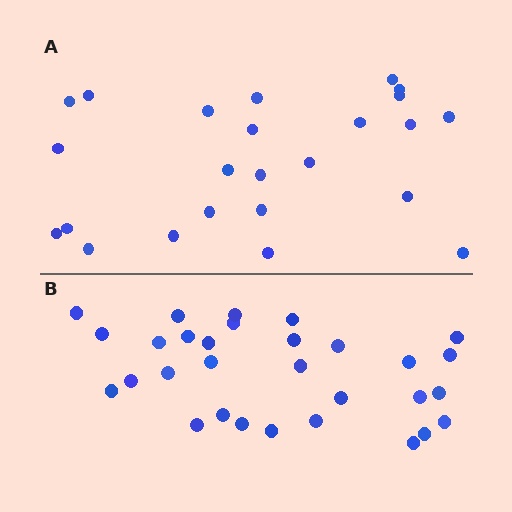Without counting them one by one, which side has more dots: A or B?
Region B (the bottom region) has more dots.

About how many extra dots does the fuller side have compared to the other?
Region B has about 6 more dots than region A.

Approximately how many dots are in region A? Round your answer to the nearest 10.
About 20 dots. (The exact count is 24, which rounds to 20.)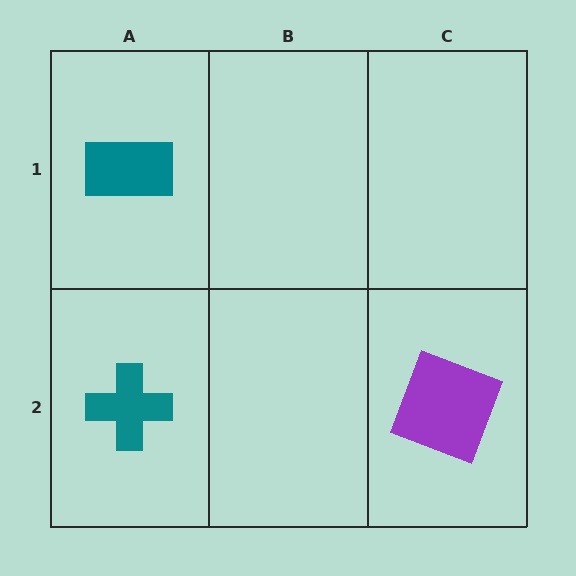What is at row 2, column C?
A purple square.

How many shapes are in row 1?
1 shape.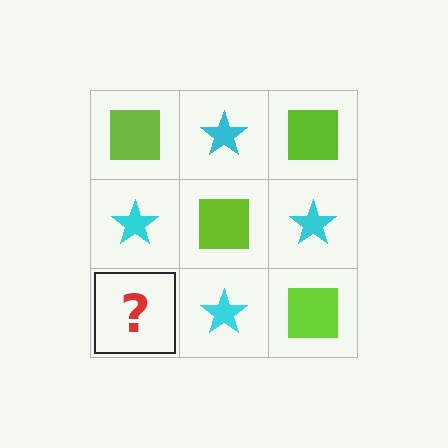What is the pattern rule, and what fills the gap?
The rule is that it alternates lime square and cyan star in a checkerboard pattern. The gap should be filled with a lime square.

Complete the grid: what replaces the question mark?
The question mark should be replaced with a lime square.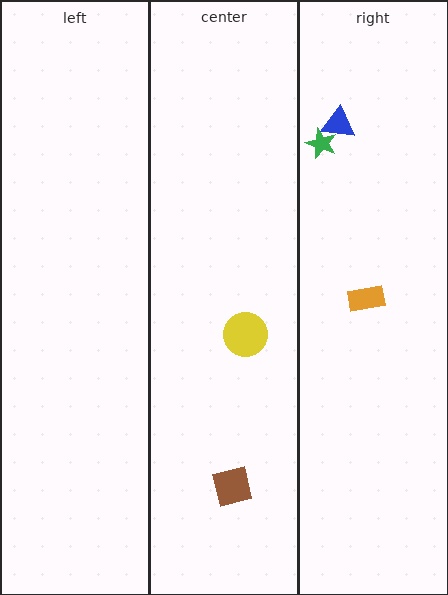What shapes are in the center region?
The yellow circle, the brown square.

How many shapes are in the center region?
2.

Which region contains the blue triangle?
The right region.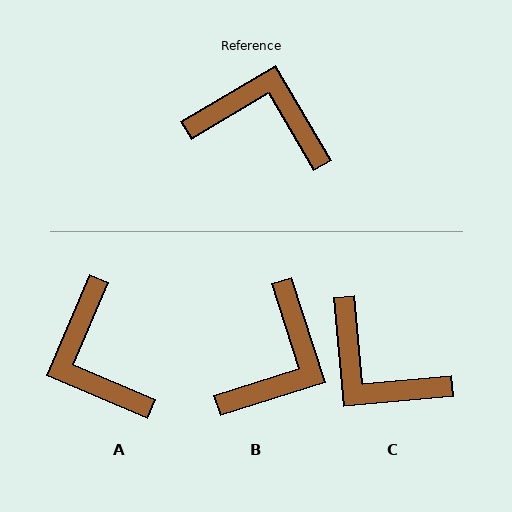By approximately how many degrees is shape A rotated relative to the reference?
Approximately 126 degrees counter-clockwise.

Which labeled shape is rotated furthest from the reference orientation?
C, about 155 degrees away.